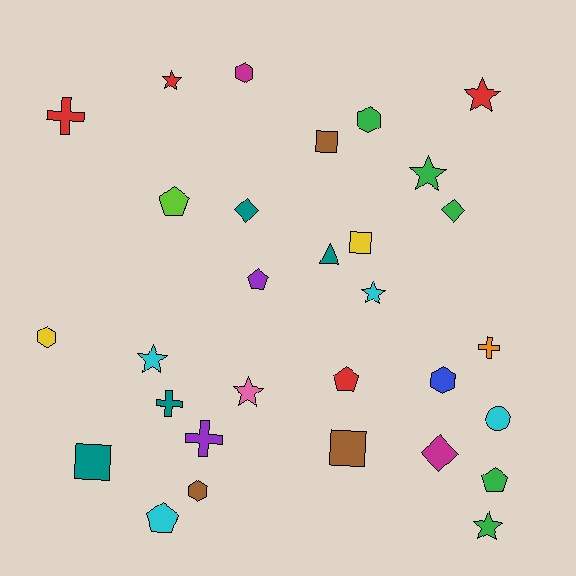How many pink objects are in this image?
There is 1 pink object.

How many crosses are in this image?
There are 4 crosses.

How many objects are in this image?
There are 30 objects.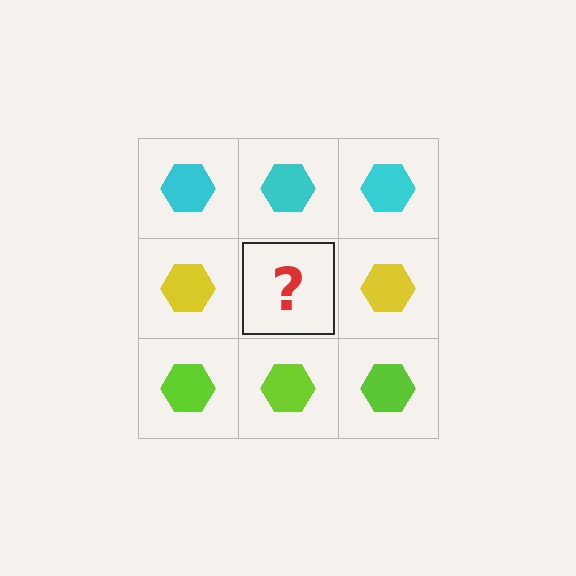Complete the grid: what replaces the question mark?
The question mark should be replaced with a yellow hexagon.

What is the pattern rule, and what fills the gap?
The rule is that each row has a consistent color. The gap should be filled with a yellow hexagon.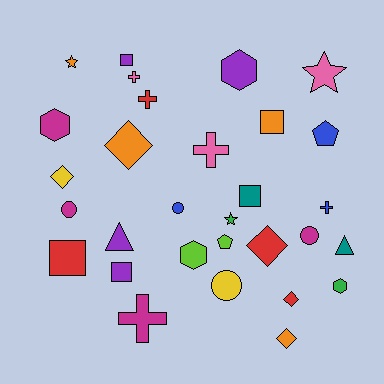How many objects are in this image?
There are 30 objects.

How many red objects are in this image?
There are 4 red objects.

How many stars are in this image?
There are 3 stars.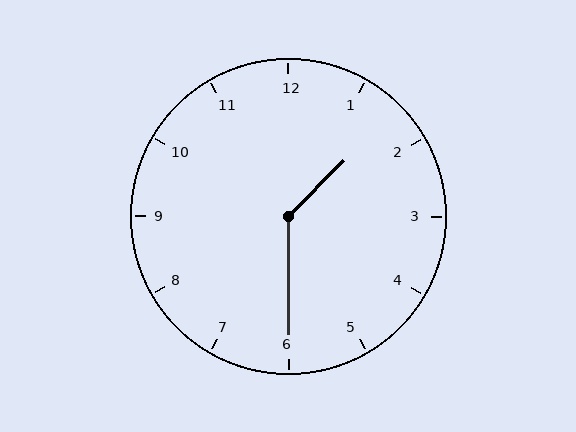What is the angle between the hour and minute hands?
Approximately 135 degrees.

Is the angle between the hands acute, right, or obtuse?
It is obtuse.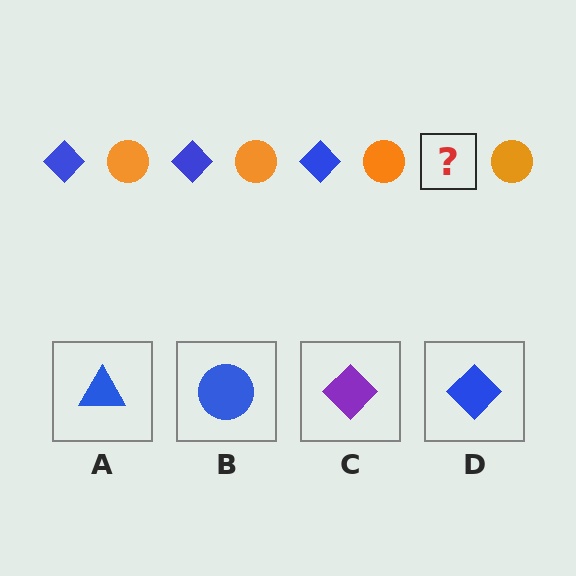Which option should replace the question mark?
Option D.